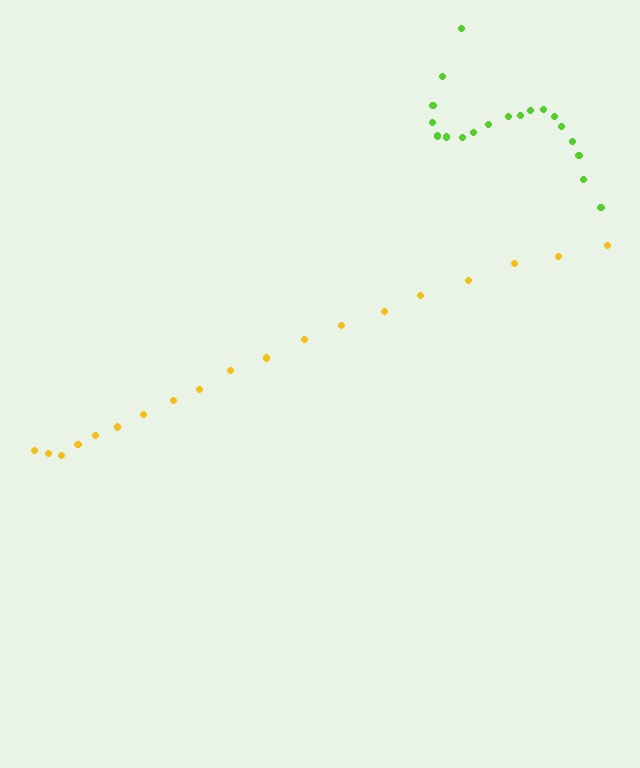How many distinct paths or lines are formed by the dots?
There are 2 distinct paths.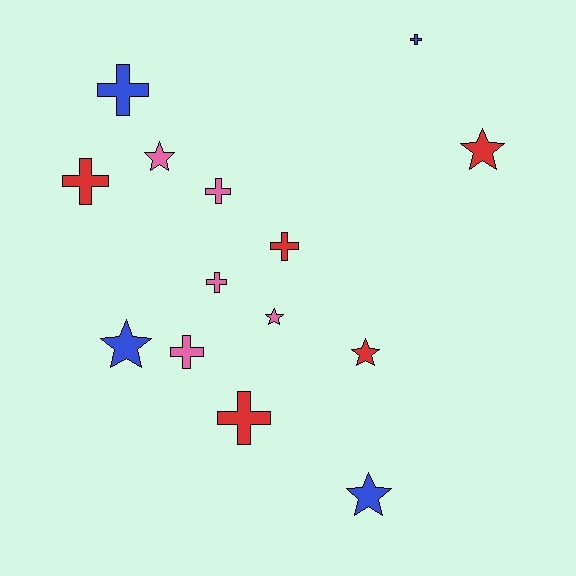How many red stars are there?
There are 2 red stars.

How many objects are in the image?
There are 14 objects.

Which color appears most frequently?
Pink, with 5 objects.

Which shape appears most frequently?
Cross, with 8 objects.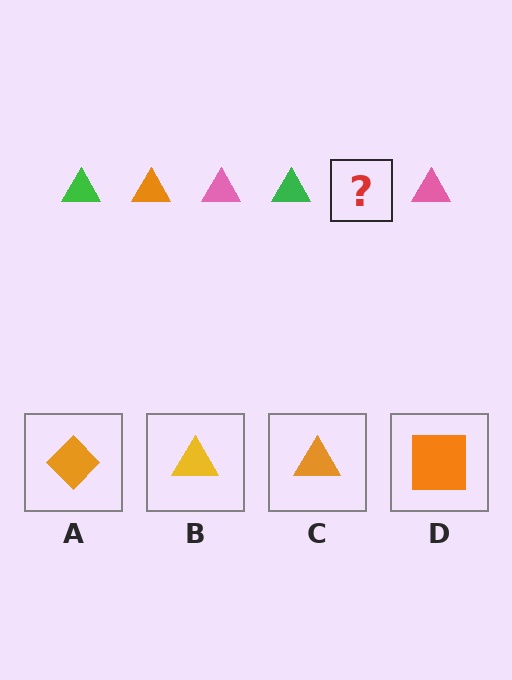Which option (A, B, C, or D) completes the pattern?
C.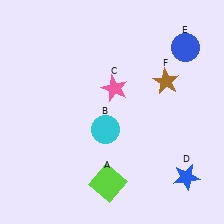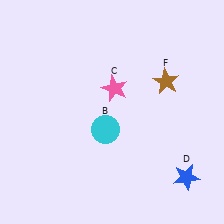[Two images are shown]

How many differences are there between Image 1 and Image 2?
There are 2 differences between the two images.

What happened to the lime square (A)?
The lime square (A) was removed in Image 2. It was in the bottom-left area of Image 1.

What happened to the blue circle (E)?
The blue circle (E) was removed in Image 2. It was in the top-right area of Image 1.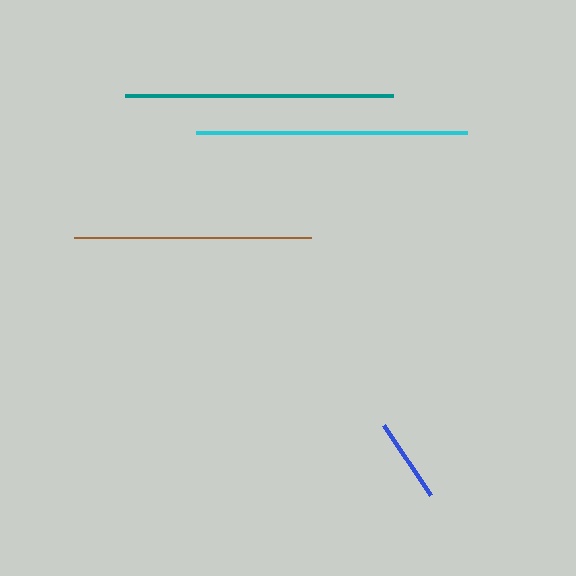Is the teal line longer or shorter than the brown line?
The teal line is longer than the brown line.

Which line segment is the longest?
The cyan line is the longest at approximately 271 pixels.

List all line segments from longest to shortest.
From longest to shortest: cyan, teal, brown, blue.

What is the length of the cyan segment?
The cyan segment is approximately 271 pixels long.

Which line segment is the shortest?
The blue line is the shortest at approximately 84 pixels.